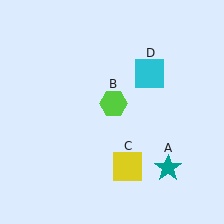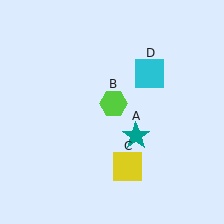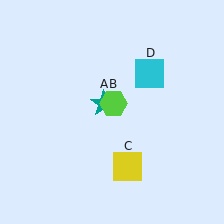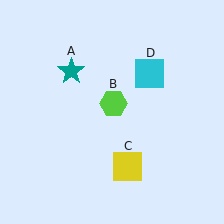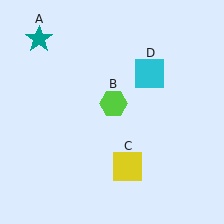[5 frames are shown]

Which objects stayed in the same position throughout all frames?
Lime hexagon (object B) and yellow square (object C) and cyan square (object D) remained stationary.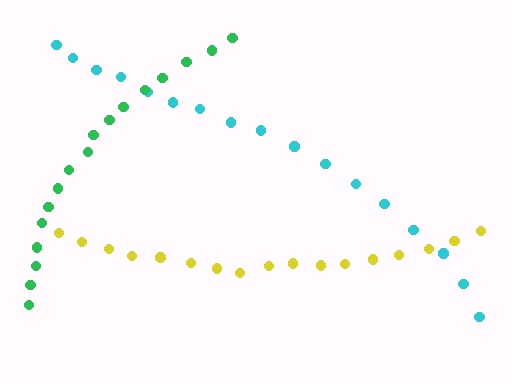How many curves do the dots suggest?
There are 3 distinct paths.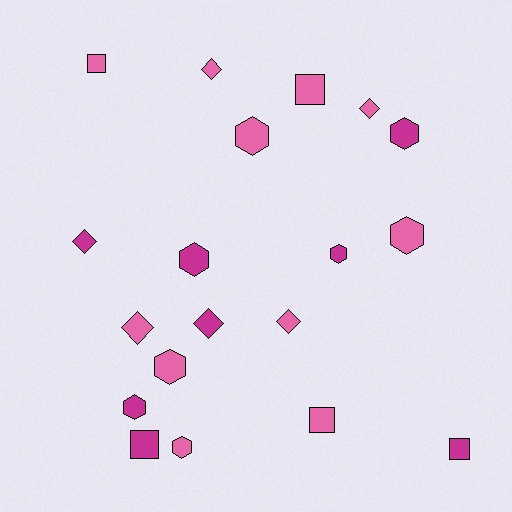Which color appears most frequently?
Pink, with 11 objects.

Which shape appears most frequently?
Hexagon, with 8 objects.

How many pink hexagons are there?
There are 4 pink hexagons.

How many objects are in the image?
There are 19 objects.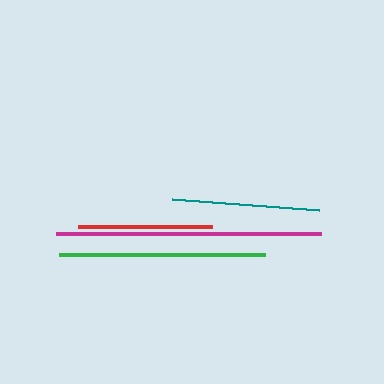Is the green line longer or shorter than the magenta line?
The magenta line is longer than the green line.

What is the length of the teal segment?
The teal segment is approximately 147 pixels long.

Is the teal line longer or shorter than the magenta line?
The magenta line is longer than the teal line.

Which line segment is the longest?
The magenta line is the longest at approximately 265 pixels.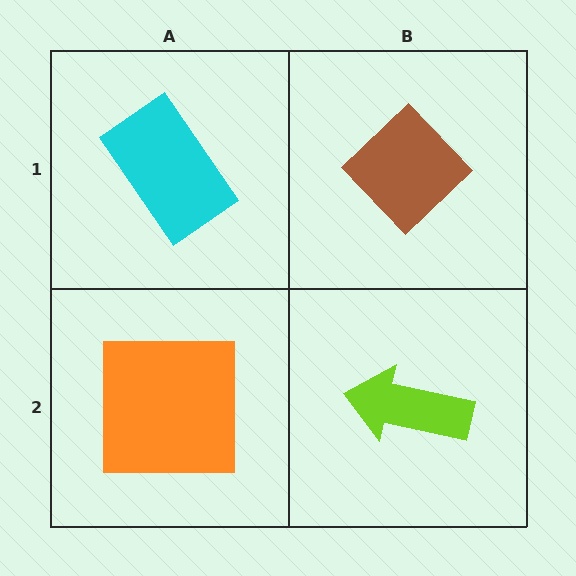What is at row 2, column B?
A lime arrow.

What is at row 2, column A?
An orange square.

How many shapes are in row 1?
2 shapes.